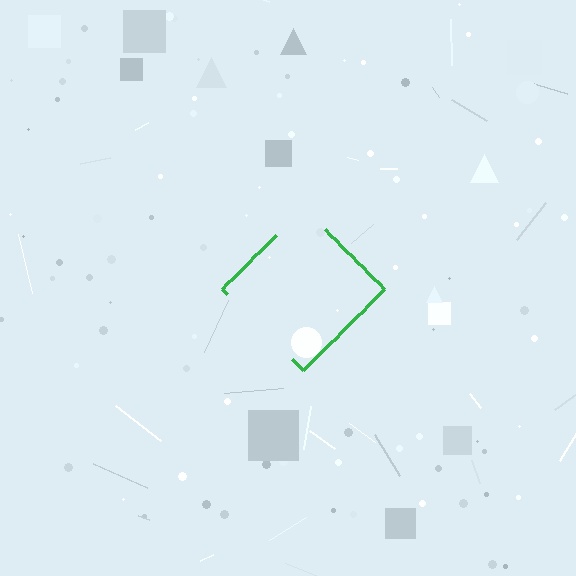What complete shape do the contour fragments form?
The contour fragments form a diamond.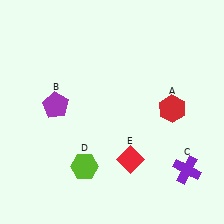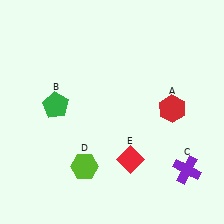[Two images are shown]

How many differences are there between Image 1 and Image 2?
There is 1 difference between the two images.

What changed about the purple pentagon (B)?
In Image 1, B is purple. In Image 2, it changed to green.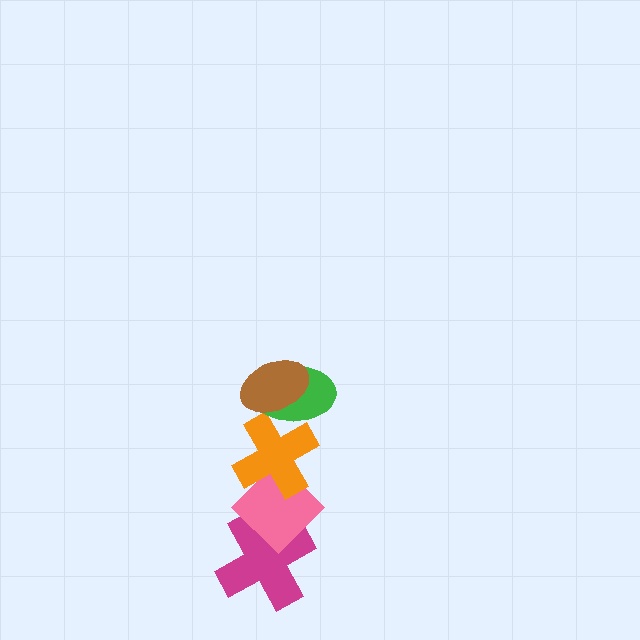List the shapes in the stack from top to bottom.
From top to bottom: the brown ellipse, the green ellipse, the orange cross, the pink diamond, the magenta cross.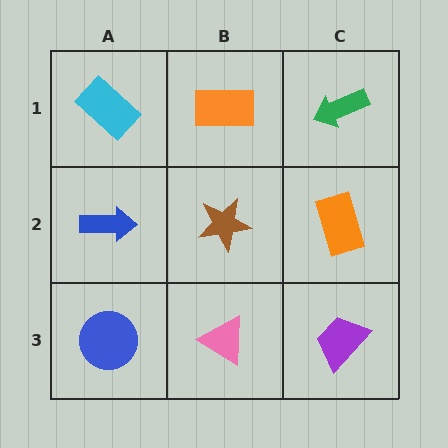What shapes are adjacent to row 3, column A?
A blue arrow (row 2, column A), a pink triangle (row 3, column B).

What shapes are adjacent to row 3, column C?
An orange rectangle (row 2, column C), a pink triangle (row 3, column B).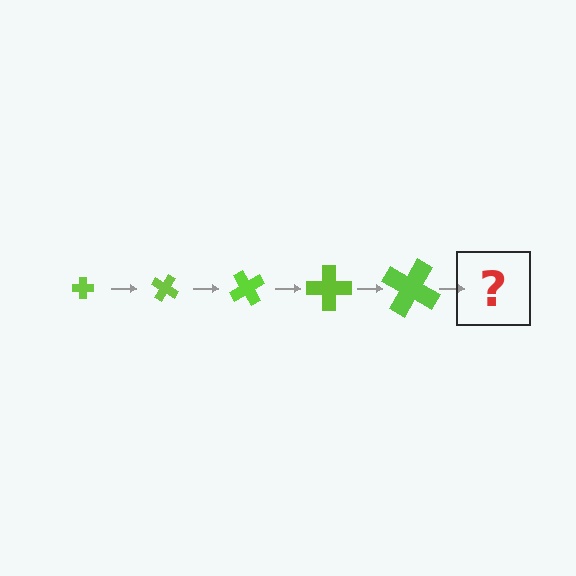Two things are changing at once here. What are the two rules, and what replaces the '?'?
The two rules are that the cross grows larger each step and it rotates 30 degrees each step. The '?' should be a cross, larger than the previous one and rotated 150 degrees from the start.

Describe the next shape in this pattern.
It should be a cross, larger than the previous one and rotated 150 degrees from the start.